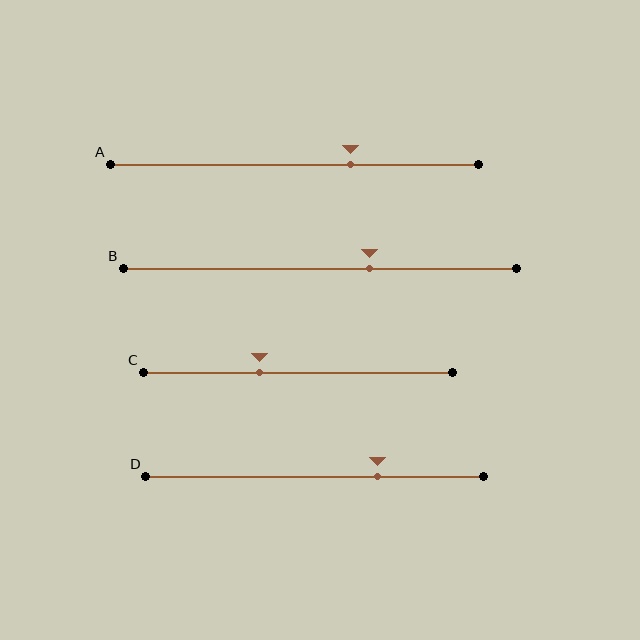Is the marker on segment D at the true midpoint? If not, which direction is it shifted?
No, the marker on segment D is shifted to the right by about 19% of the segment length.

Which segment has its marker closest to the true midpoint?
Segment C has its marker closest to the true midpoint.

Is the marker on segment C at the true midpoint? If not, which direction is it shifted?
No, the marker on segment C is shifted to the left by about 13% of the segment length.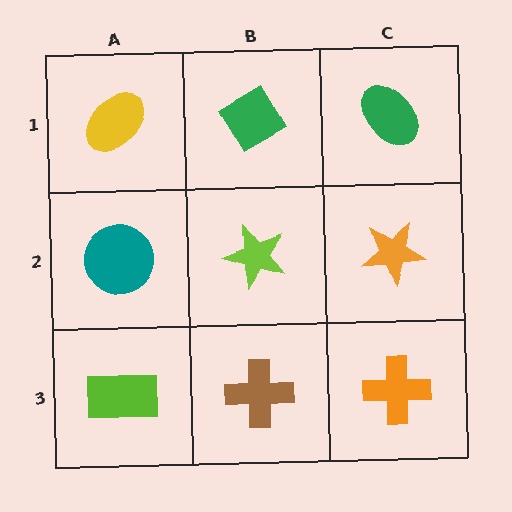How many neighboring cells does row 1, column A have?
2.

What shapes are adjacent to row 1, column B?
A lime star (row 2, column B), a yellow ellipse (row 1, column A), a green ellipse (row 1, column C).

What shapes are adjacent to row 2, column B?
A green diamond (row 1, column B), a brown cross (row 3, column B), a teal circle (row 2, column A), an orange star (row 2, column C).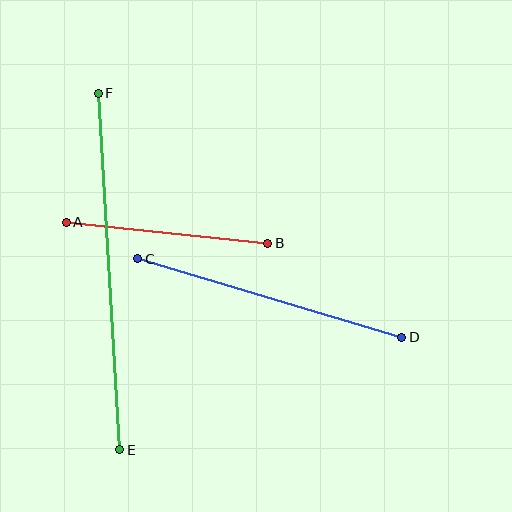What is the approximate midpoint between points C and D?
The midpoint is at approximately (270, 298) pixels.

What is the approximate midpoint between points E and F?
The midpoint is at approximately (109, 271) pixels.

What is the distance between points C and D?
The distance is approximately 275 pixels.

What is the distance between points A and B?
The distance is approximately 203 pixels.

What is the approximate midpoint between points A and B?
The midpoint is at approximately (167, 233) pixels.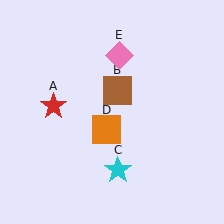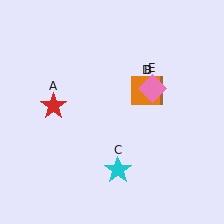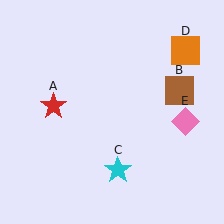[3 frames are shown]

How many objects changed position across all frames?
3 objects changed position: brown square (object B), orange square (object D), pink diamond (object E).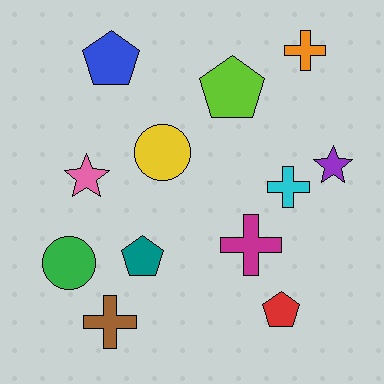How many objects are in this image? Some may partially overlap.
There are 12 objects.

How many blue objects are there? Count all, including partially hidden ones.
There is 1 blue object.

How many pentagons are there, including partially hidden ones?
There are 4 pentagons.